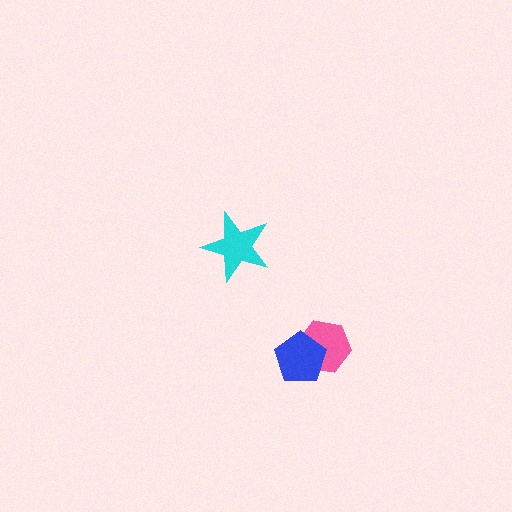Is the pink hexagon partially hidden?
Yes, it is partially covered by another shape.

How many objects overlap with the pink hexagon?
1 object overlaps with the pink hexagon.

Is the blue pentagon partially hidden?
No, no other shape covers it.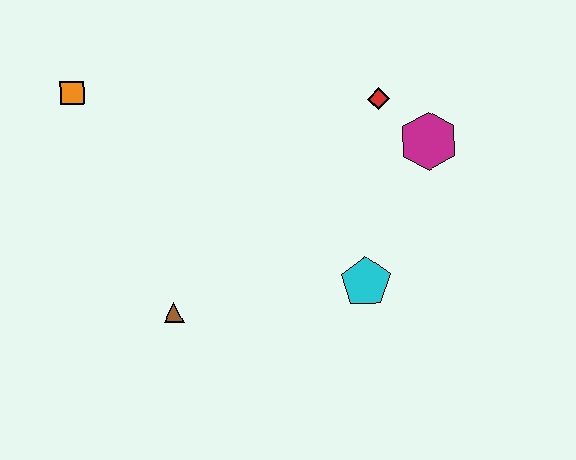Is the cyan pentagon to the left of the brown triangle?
No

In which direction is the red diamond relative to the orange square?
The red diamond is to the right of the orange square.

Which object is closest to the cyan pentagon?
The magenta hexagon is closest to the cyan pentagon.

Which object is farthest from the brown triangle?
The magenta hexagon is farthest from the brown triangle.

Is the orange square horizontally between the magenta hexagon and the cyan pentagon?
No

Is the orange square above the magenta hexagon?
Yes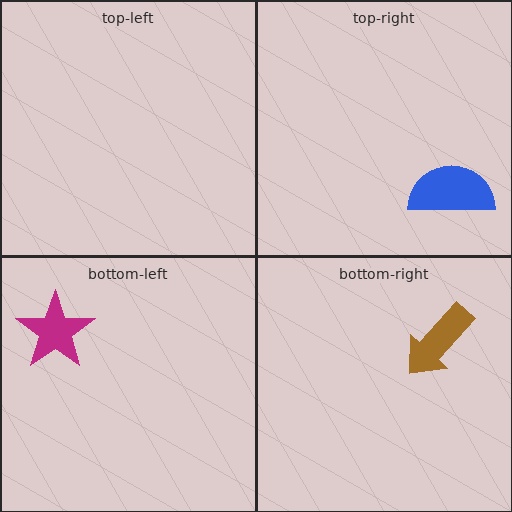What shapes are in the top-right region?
The blue semicircle.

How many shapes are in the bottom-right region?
1.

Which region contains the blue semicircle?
The top-right region.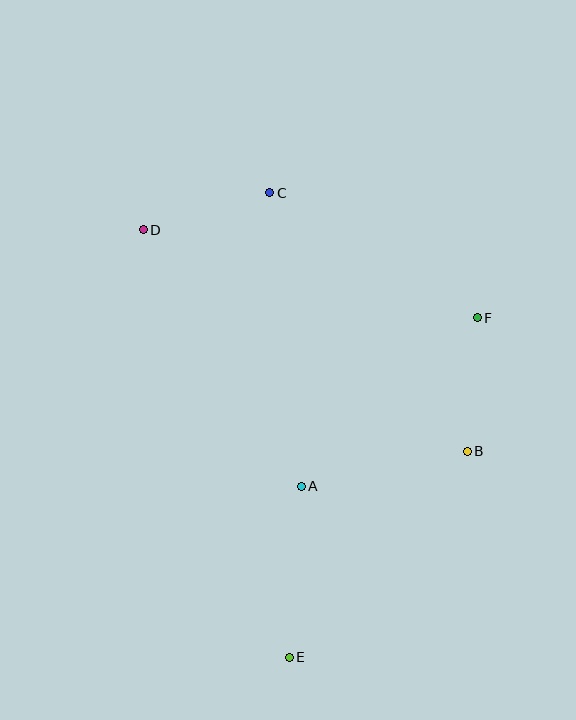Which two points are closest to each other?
Points C and D are closest to each other.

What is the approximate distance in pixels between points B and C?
The distance between B and C is approximately 326 pixels.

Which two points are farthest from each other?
Points C and E are farthest from each other.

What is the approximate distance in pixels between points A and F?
The distance between A and F is approximately 244 pixels.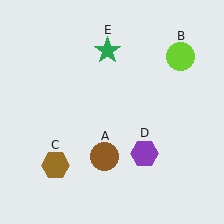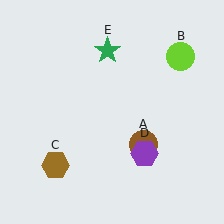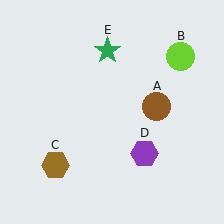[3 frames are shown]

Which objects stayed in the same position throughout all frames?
Lime circle (object B) and brown hexagon (object C) and purple hexagon (object D) and green star (object E) remained stationary.